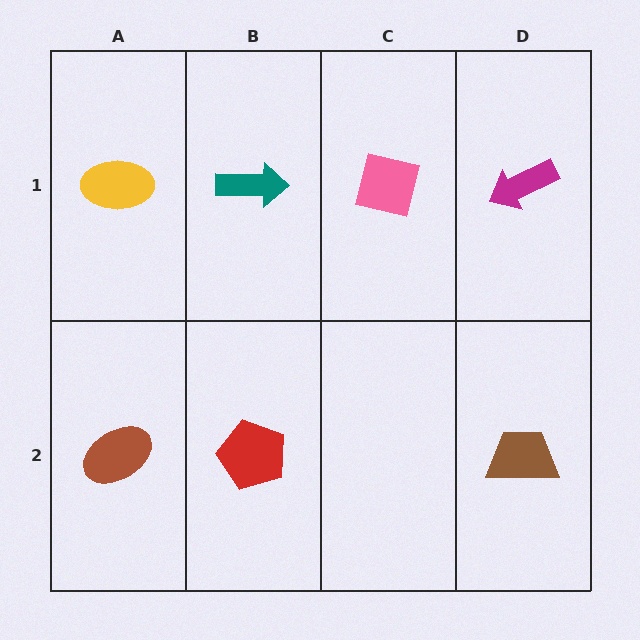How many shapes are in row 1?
4 shapes.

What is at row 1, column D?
A magenta arrow.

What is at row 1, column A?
A yellow ellipse.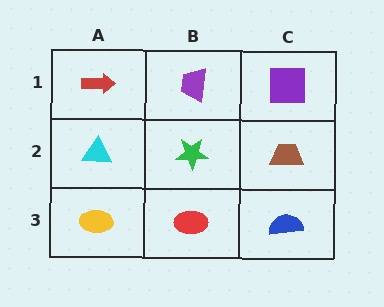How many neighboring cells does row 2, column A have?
3.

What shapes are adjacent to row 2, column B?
A purple trapezoid (row 1, column B), a red ellipse (row 3, column B), a cyan triangle (row 2, column A), a brown trapezoid (row 2, column C).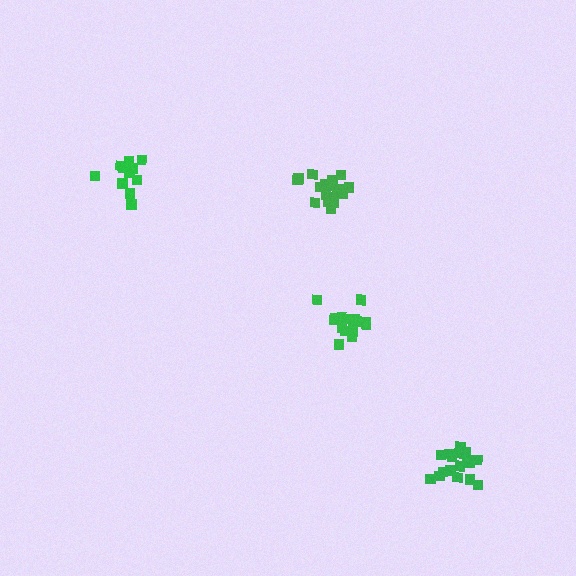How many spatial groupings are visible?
There are 4 spatial groupings.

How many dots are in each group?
Group 1: 18 dots, Group 2: 18 dots, Group 3: 12 dots, Group 4: 17 dots (65 total).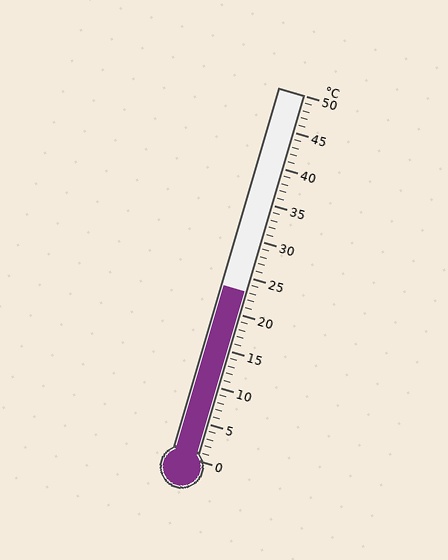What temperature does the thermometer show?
The thermometer shows approximately 23°C.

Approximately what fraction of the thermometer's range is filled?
The thermometer is filled to approximately 45% of its range.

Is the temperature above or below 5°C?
The temperature is above 5°C.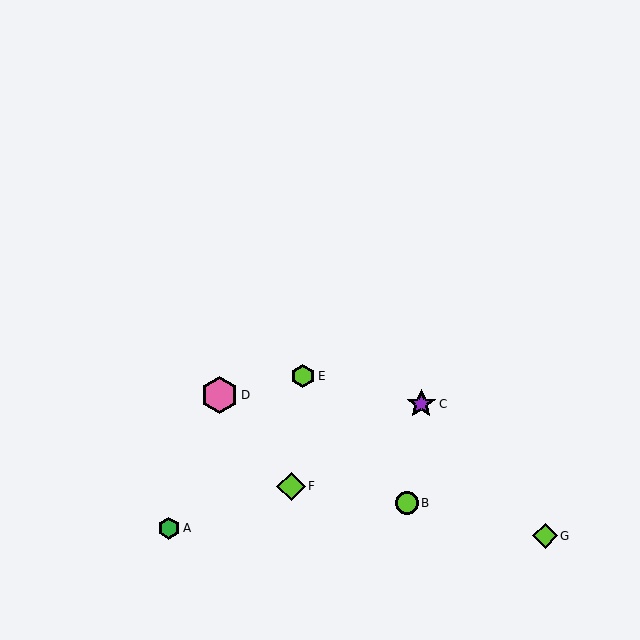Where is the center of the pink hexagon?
The center of the pink hexagon is at (219, 395).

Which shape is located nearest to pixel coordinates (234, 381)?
The pink hexagon (labeled D) at (219, 395) is nearest to that location.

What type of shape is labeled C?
Shape C is a purple star.